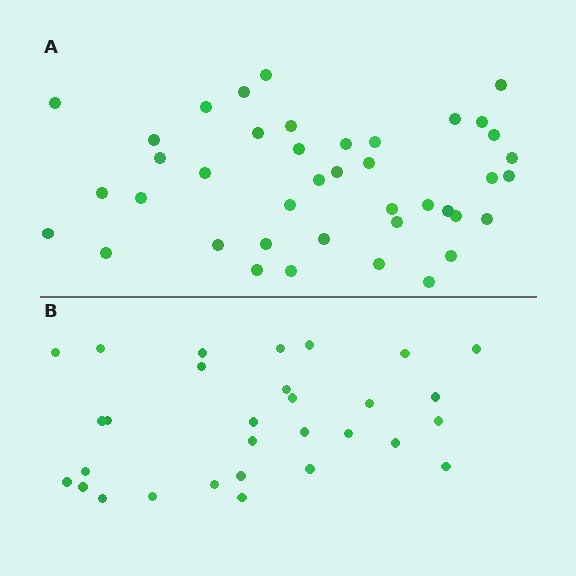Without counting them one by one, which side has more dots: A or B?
Region A (the top region) has more dots.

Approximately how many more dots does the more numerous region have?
Region A has roughly 12 or so more dots than region B.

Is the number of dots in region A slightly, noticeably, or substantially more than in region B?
Region A has noticeably more, but not dramatically so. The ratio is roughly 1.4 to 1.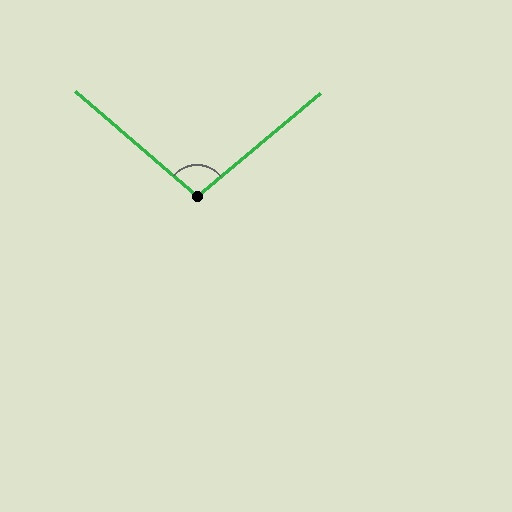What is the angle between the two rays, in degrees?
Approximately 99 degrees.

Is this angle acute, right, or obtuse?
It is obtuse.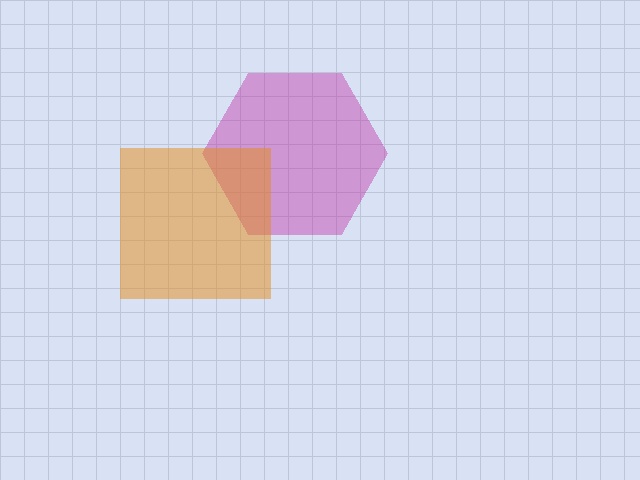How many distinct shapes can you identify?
There are 2 distinct shapes: a magenta hexagon, an orange square.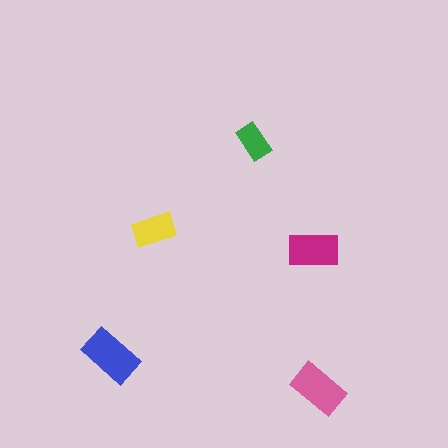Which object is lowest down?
The pink rectangle is bottommost.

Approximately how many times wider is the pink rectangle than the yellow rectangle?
About 1.5 times wider.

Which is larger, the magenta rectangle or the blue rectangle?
The blue one.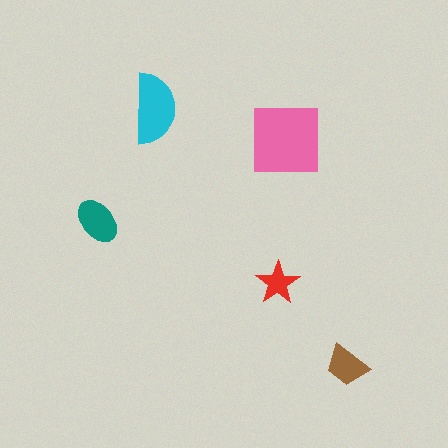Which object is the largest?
The pink square.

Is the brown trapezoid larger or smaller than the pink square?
Smaller.